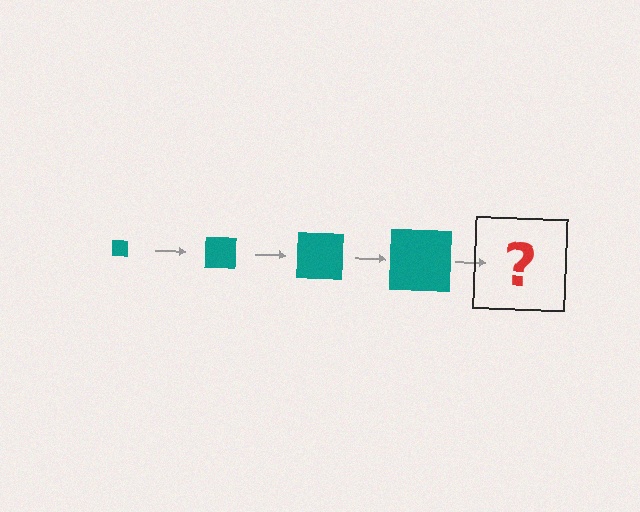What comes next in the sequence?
The next element should be a teal square, larger than the previous one.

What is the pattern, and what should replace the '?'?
The pattern is that the square gets progressively larger each step. The '?' should be a teal square, larger than the previous one.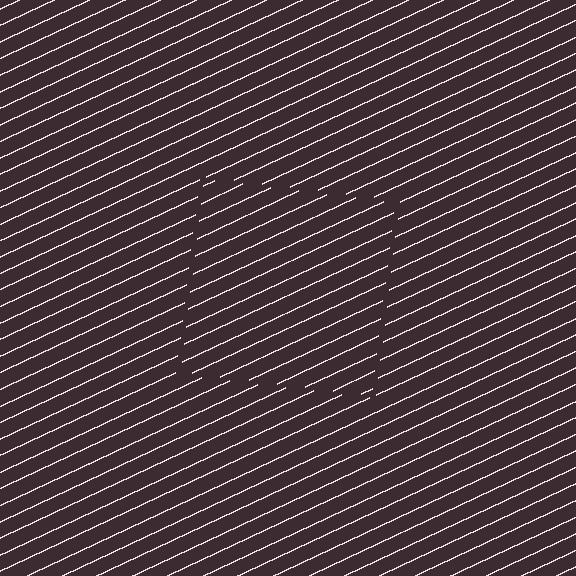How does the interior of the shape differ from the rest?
The interior of the shape contains the same grating, shifted by half a period — the contour is defined by the phase discontinuity where line-ends from the inner and outer gratings abut.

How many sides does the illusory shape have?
4 sides — the line-ends trace a square.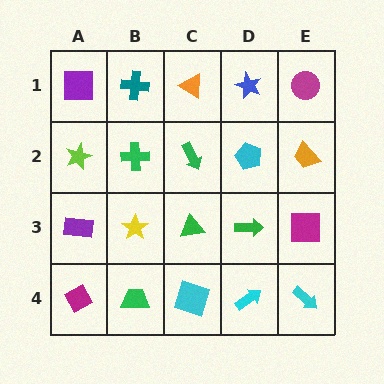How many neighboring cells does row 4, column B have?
3.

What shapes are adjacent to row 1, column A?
A lime star (row 2, column A), a teal cross (row 1, column B).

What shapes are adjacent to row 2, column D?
A blue star (row 1, column D), a green arrow (row 3, column D), a green arrow (row 2, column C), an orange trapezoid (row 2, column E).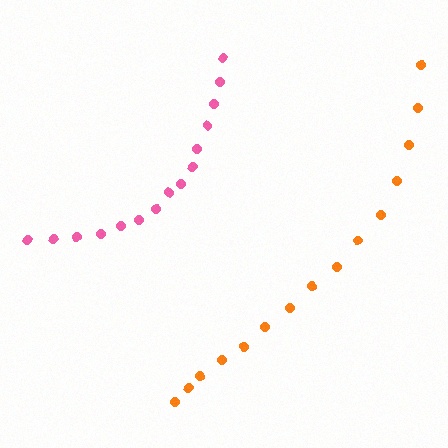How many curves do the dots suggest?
There are 2 distinct paths.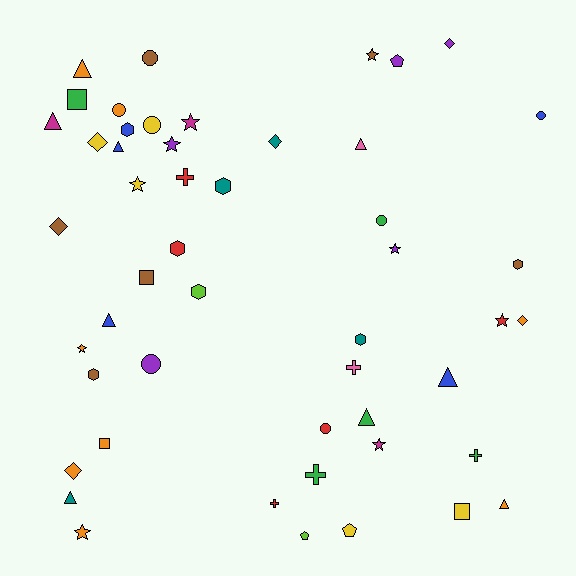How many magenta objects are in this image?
There are 3 magenta objects.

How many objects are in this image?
There are 50 objects.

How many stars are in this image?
There are 9 stars.